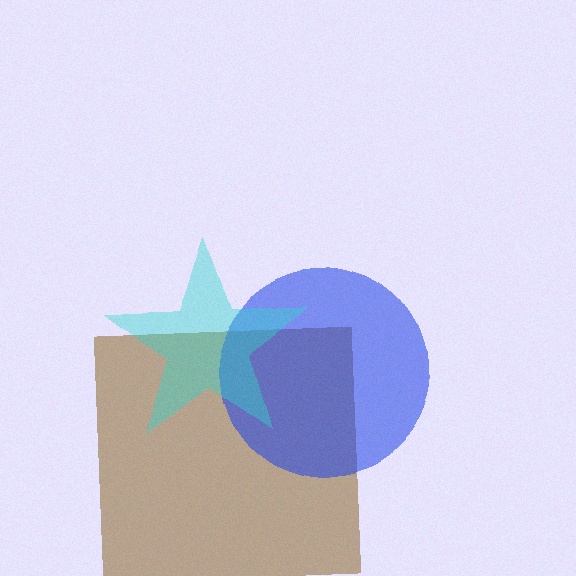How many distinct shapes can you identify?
There are 3 distinct shapes: a brown square, a blue circle, a cyan star.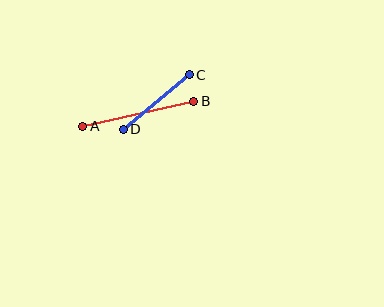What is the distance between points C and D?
The distance is approximately 86 pixels.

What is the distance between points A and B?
The distance is approximately 114 pixels.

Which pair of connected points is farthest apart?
Points A and B are farthest apart.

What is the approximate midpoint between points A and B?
The midpoint is at approximately (138, 114) pixels.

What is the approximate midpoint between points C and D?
The midpoint is at approximately (156, 102) pixels.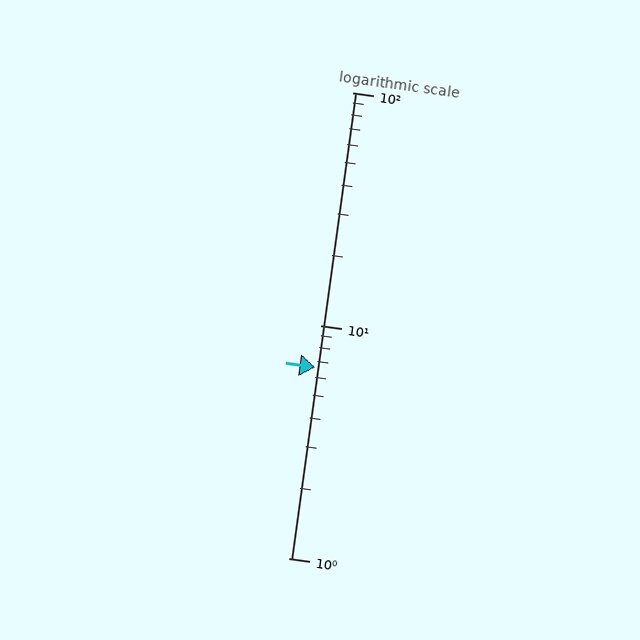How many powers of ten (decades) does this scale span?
The scale spans 2 decades, from 1 to 100.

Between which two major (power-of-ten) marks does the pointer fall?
The pointer is between 1 and 10.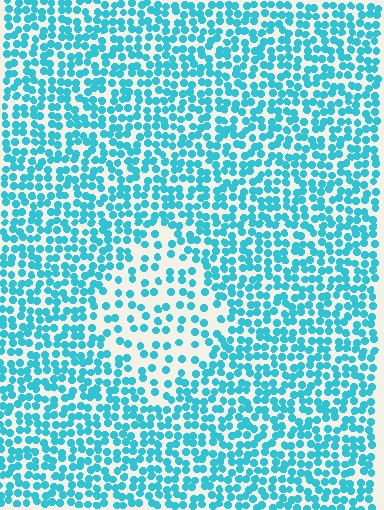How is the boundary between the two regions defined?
The boundary is defined by a change in element density (approximately 2.0x ratio). All elements are the same color, size, and shape.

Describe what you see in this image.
The image contains small cyan elements arranged at two different densities. A diamond-shaped region is visible where the elements are less densely packed than the surrounding area.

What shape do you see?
I see a diamond.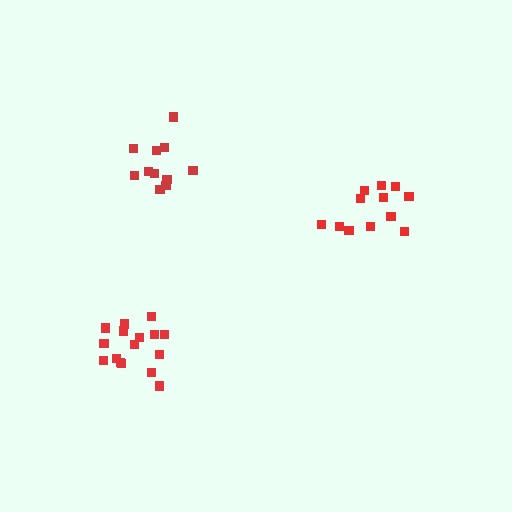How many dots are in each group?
Group 1: 11 dots, Group 2: 12 dots, Group 3: 16 dots (39 total).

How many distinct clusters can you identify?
There are 3 distinct clusters.